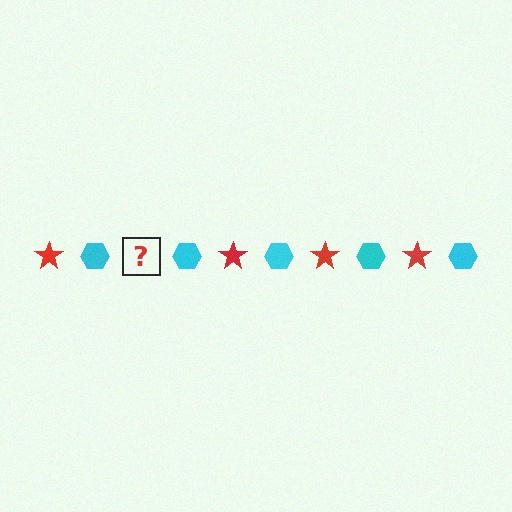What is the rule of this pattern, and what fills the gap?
The rule is that the pattern alternates between red star and cyan hexagon. The gap should be filled with a red star.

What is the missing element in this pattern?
The missing element is a red star.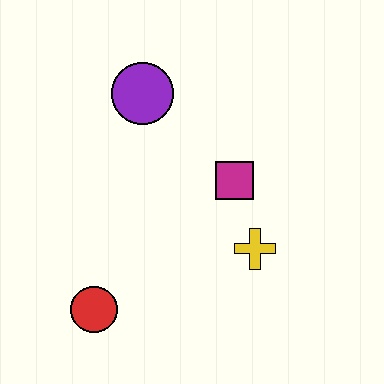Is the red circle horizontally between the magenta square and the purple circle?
No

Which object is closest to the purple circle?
The magenta square is closest to the purple circle.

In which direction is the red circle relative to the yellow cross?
The red circle is to the left of the yellow cross.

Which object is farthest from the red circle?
The purple circle is farthest from the red circle.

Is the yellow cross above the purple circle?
No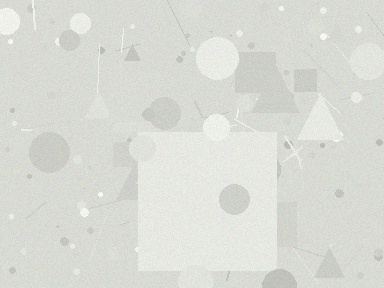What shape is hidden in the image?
A square is hidden in the image.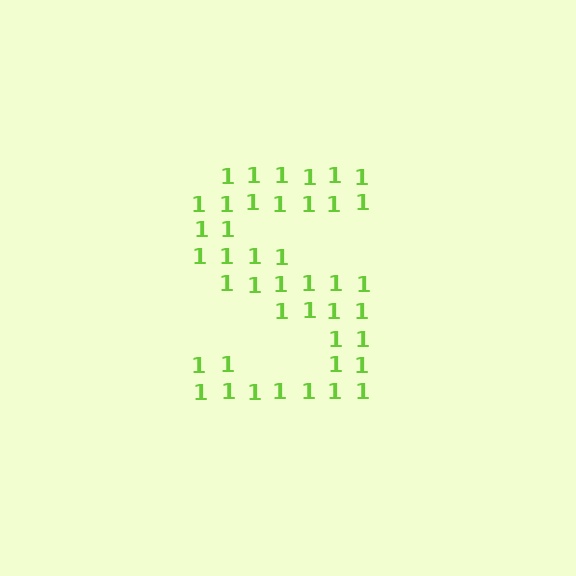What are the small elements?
The small elements are digit 1's.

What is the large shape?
The large shape is the letter S.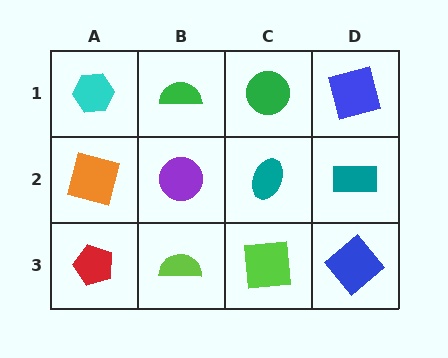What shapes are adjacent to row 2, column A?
A cyan hexagon (row 1, column A), a red pentagon (row 3, column A), a purple circle (row 2, column B).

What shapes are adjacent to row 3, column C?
A teal ellipse (row 2, column C), a lime semicircle (row 3, column B), a blue diamond (row 3, column D).